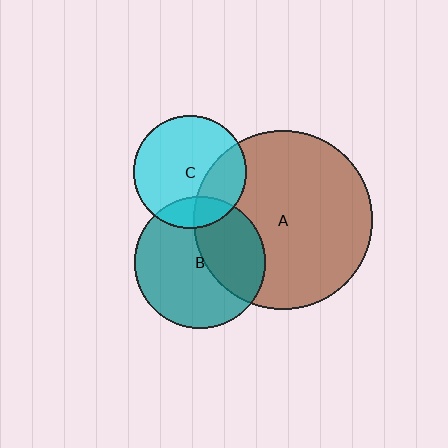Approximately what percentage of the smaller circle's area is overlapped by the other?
Approximately 20%.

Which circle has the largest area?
Circle A (brown).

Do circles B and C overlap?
Yes.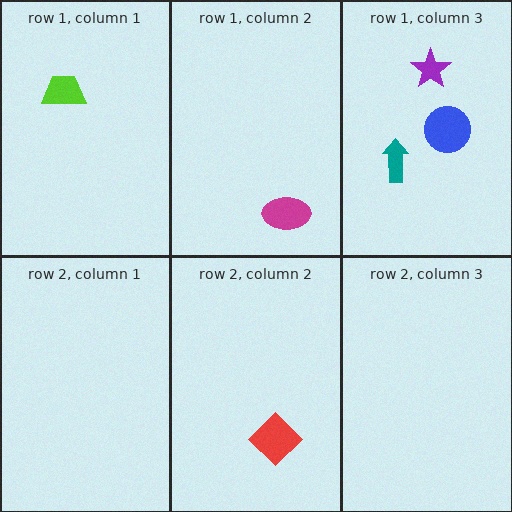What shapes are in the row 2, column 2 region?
The red diamond.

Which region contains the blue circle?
The row 1, column 3 region.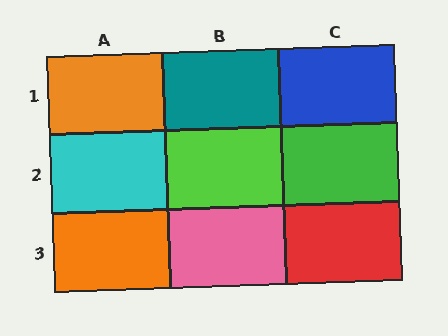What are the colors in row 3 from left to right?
Orange, pink, red.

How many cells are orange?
2 cells are orange.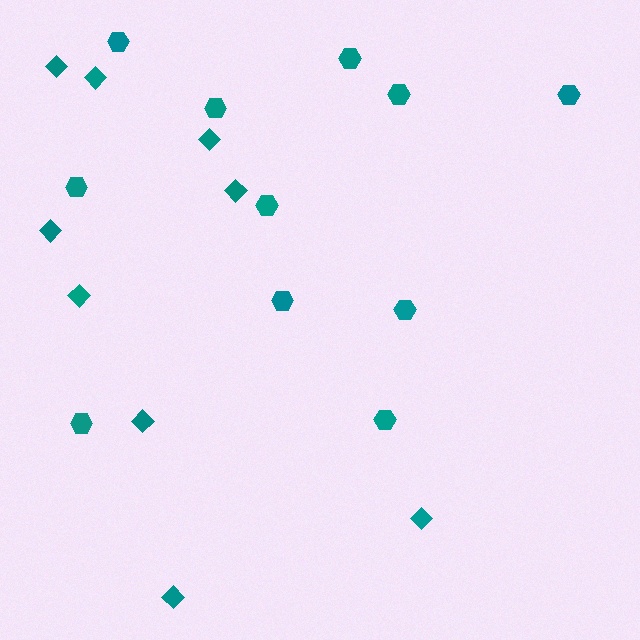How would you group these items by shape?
There are 2 groups: one group of diamonds (9) and one group of hexagons (11).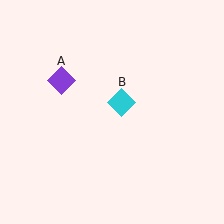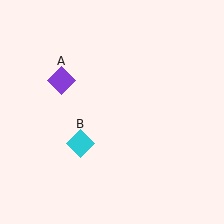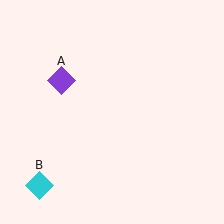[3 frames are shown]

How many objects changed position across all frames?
1 object changed position: cyan diamond (object B).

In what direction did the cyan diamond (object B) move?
The cyan diamond (object B) moved down and to the left.